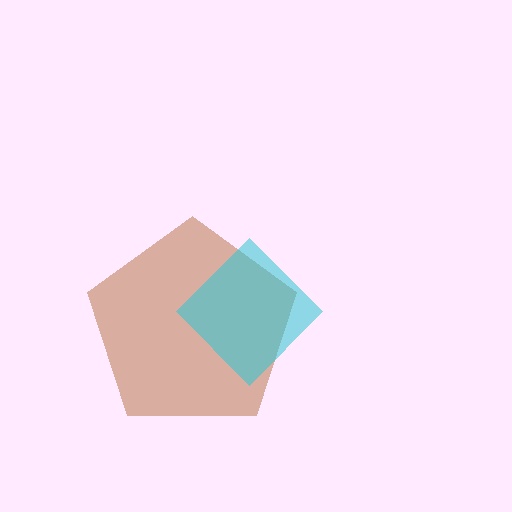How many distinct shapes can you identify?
There are 2 distinct shapes: a brown pentagon, a cyan diamond.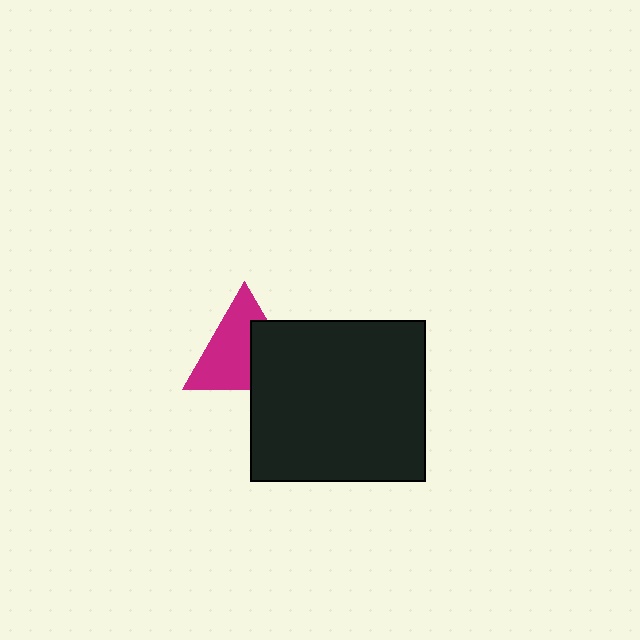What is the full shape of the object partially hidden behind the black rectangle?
The partially hidden object is a magenta triangle.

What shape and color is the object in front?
The object in front is a black rectangle.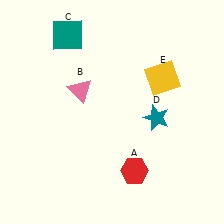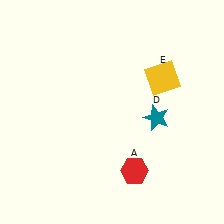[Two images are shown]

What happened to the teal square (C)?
The teal square (C) was removed in Image 2. It was in the top-left area of Image 1.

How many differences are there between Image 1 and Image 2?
There are 2 differences between the two images.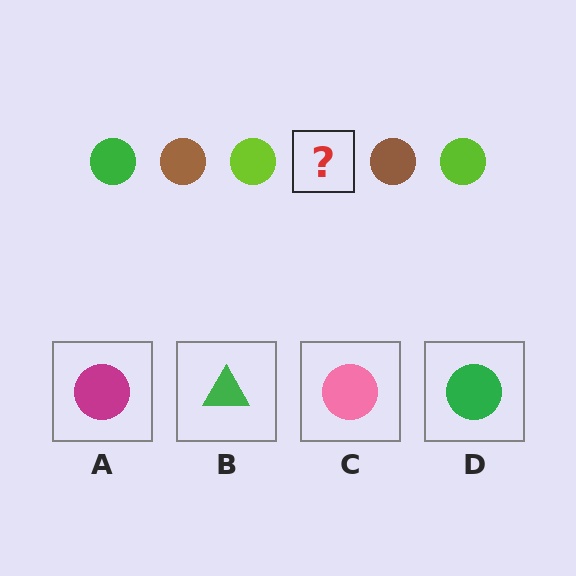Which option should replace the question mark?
Option D.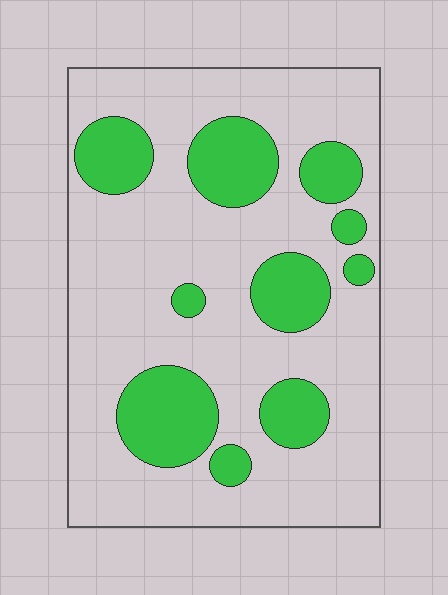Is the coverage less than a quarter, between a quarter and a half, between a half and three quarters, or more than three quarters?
Between a quarter and a half.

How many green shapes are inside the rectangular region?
10.